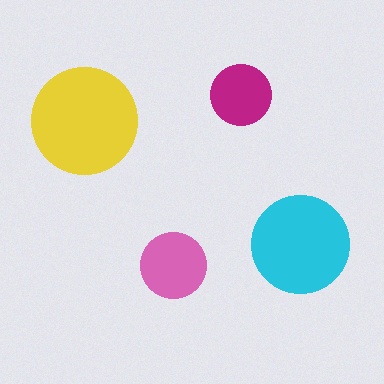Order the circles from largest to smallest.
the yellow one, the cyan one, the pink one, the magenta one.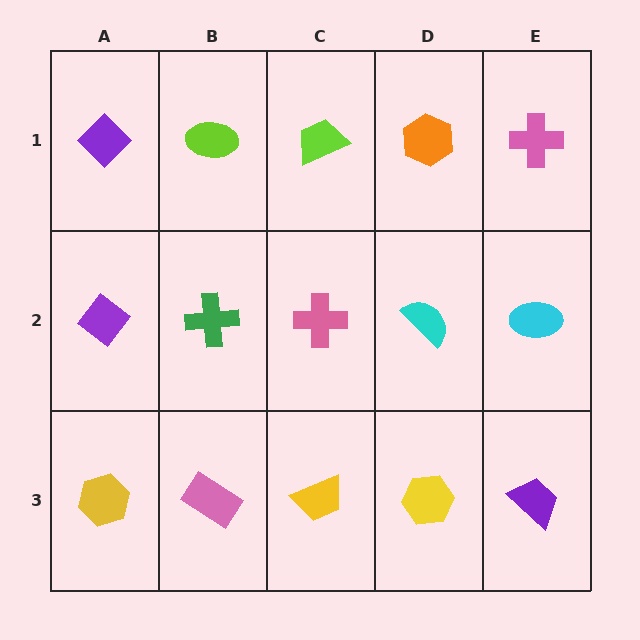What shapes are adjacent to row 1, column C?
A pink cross (row 2, column C), a lime ellipse (row 1, column B), an orange hexagon (row 1, column D).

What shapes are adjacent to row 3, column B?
A green cross (row 2, column B), a yellow hexagon (row 3, column A), a yellow trapezoid (row 3, column C).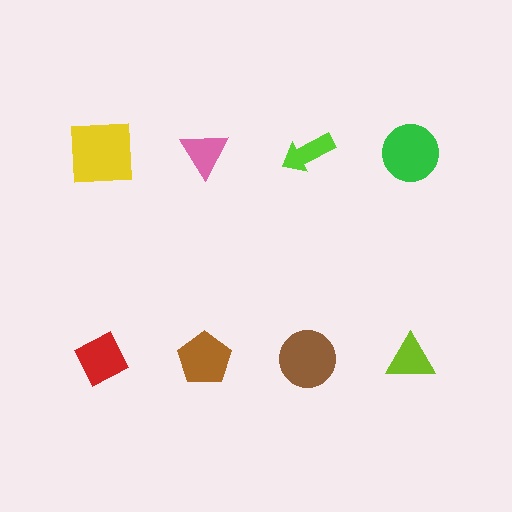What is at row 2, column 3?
A brown circle.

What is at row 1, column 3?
A lime arrow.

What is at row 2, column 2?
A brown pentagon.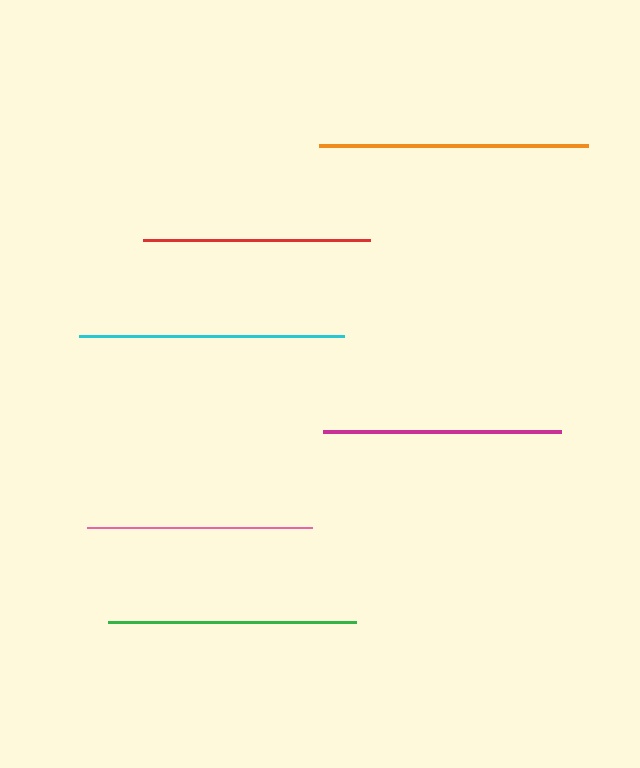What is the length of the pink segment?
The pink segment is approximately 225 pixels long.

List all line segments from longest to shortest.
From longest to shortest: orange, cyan, green, magenta, red, pink.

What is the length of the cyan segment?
The cyan segment is approximately 265 pixels long.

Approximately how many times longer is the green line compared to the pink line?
The green line is approximately 1.1 times the length of the pink line.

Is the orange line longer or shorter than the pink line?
The orange line is longer than the pink line.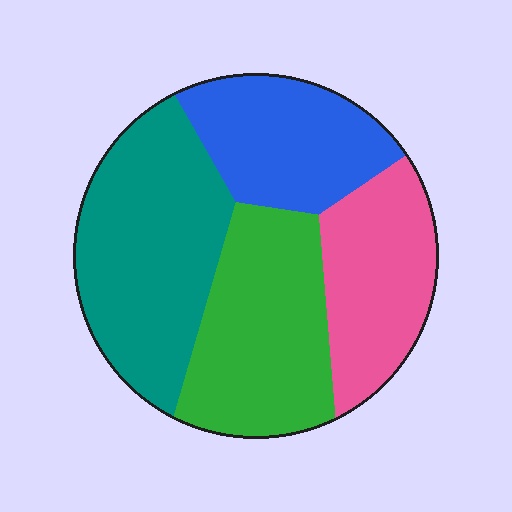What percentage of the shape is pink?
Pink covers about 20% of the shape.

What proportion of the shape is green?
Green covers 27% of the shape.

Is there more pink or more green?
Green.